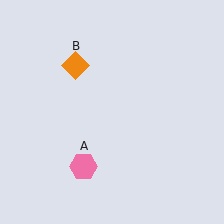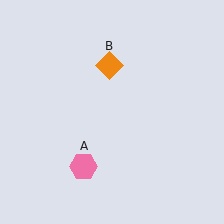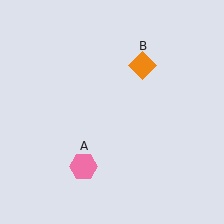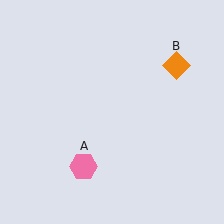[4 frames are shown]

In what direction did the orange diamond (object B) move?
The orange diamond (object B) moved right.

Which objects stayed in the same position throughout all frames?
Pink hexagon (object A) remained stationary.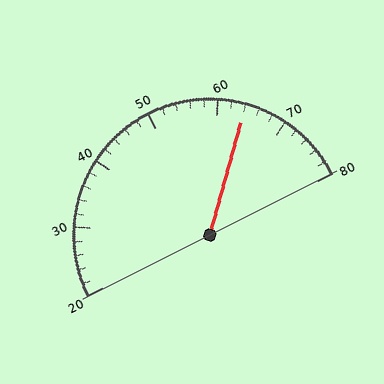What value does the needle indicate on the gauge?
The needle indicates approximately 64.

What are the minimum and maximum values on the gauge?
The gauge ranges from 20 to 80.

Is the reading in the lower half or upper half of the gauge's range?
The reading is in the upper half of the range (20 to 80).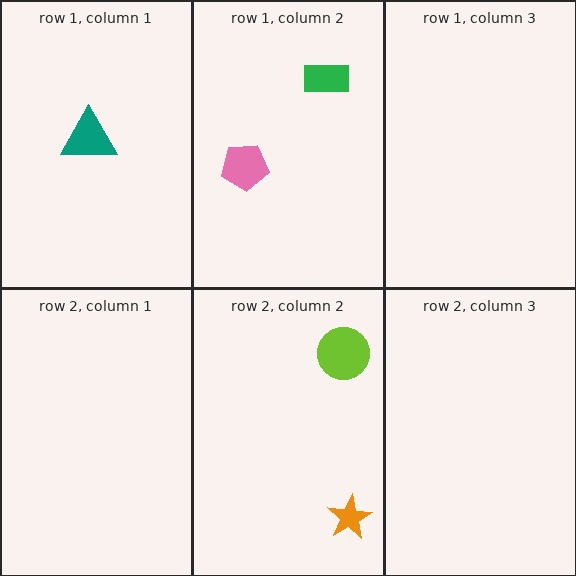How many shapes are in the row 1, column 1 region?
1.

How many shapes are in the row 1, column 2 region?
2.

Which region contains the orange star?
The row 2, column 2 region.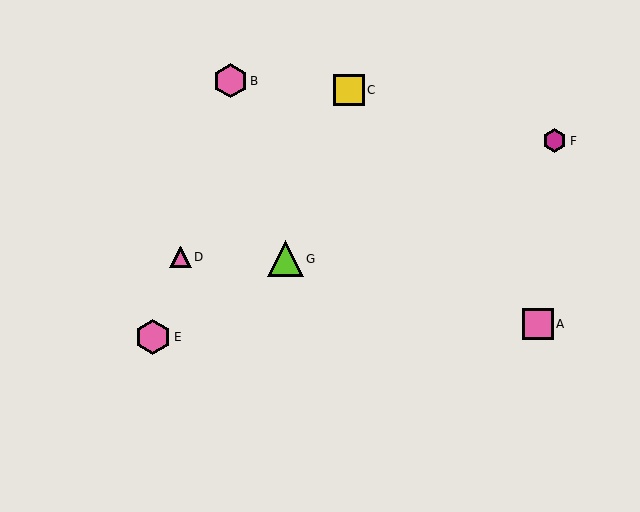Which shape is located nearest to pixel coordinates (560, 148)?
The magenta hexagon (labeled F) at (555, 141) is nearest to that location.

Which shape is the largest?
The lime triangle (labeled G) is the largest.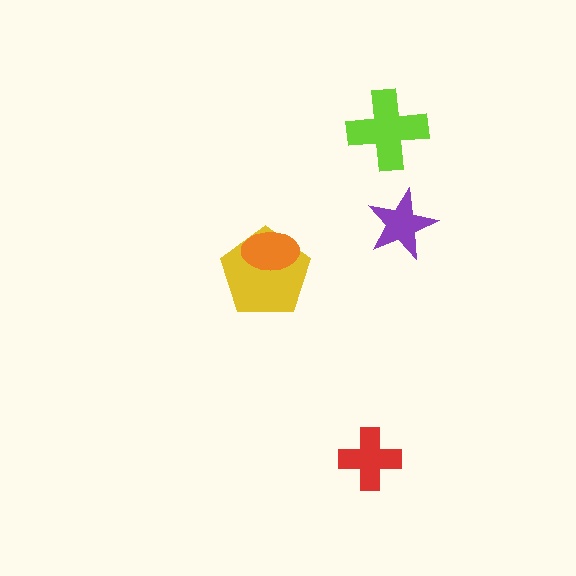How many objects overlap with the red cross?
0 objects overlap with the red cross.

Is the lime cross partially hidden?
No, no other shape covers it.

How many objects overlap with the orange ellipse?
1 object overlaps with the orange ellipse.